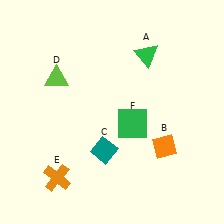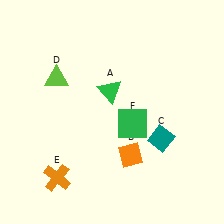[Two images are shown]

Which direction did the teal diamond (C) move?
The teal diamond (C) moved right.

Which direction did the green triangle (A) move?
The green triangle (A) moved left.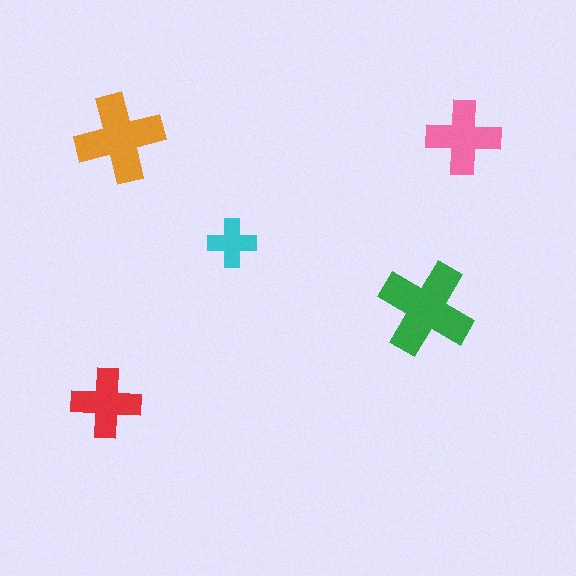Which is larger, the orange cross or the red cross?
The orange one.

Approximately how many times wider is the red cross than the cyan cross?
About 1.5 times wider.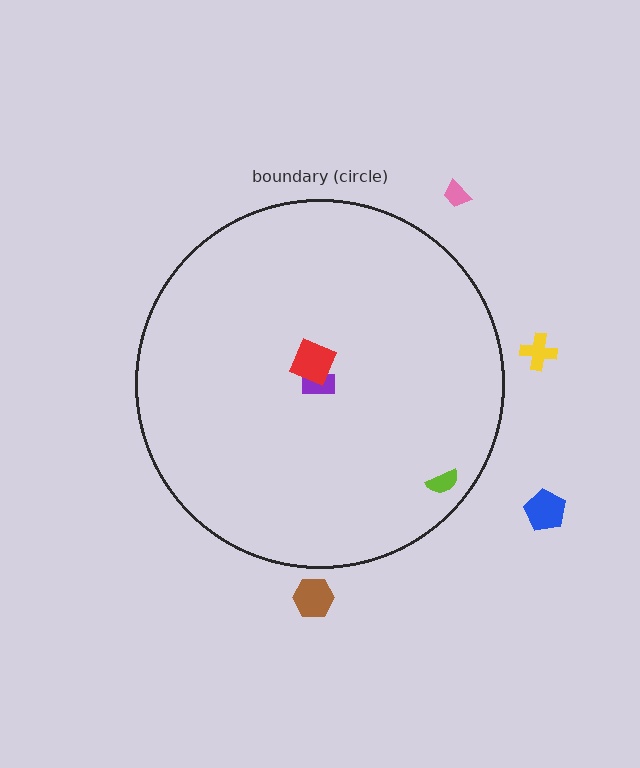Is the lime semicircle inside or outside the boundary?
Inside.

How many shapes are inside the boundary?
3 inside, 4 outside.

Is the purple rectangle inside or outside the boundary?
Inside.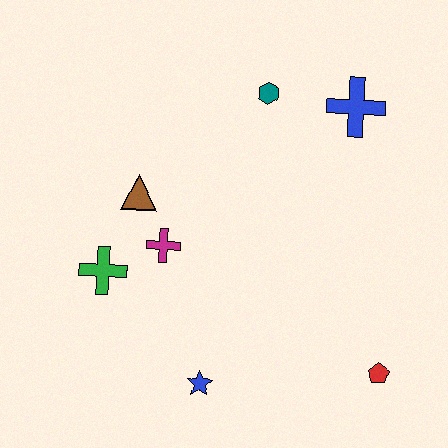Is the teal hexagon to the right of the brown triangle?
Yes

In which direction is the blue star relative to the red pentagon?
The blue star is to the left of the red pentagon.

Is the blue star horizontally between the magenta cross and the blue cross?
Yes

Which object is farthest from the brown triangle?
The red pentagon is farthest from the brown triangle.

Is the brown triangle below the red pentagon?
No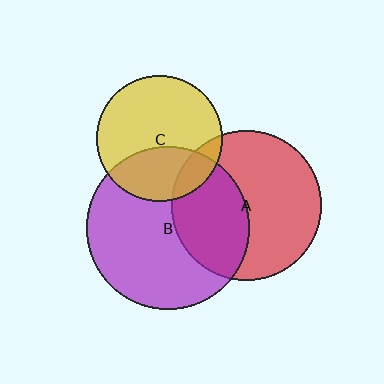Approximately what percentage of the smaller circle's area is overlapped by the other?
Approximately 15%.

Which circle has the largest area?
Circle B (purple).